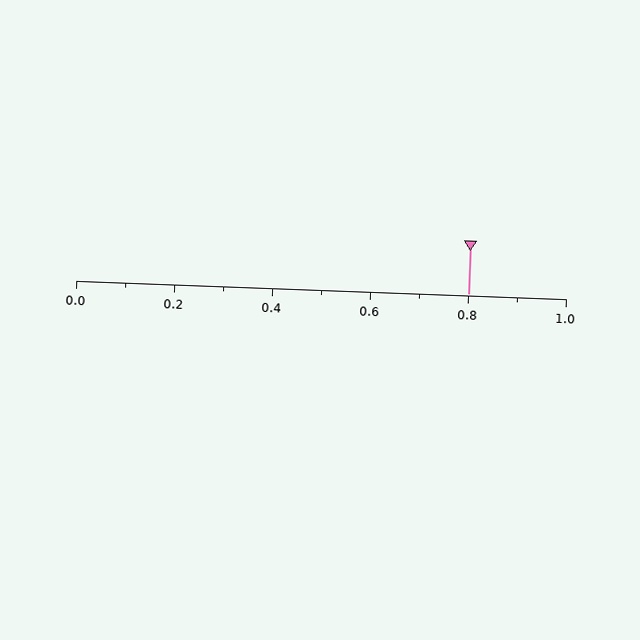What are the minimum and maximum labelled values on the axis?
The axis runs from 0.0 to 1.0.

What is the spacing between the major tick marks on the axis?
The major ticks are spaced 0.2 apart.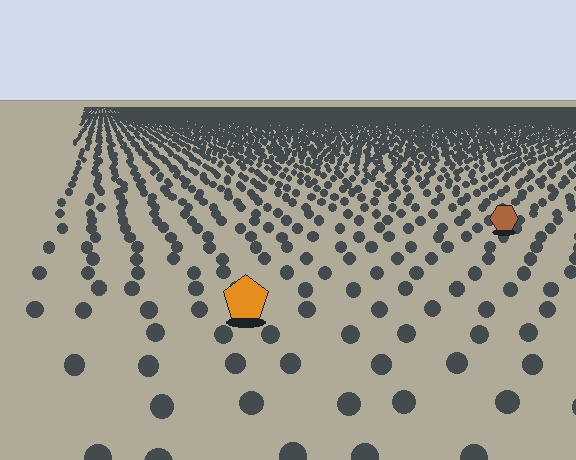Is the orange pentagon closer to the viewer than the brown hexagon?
Yes. The orange pentagon is closer — you can tell from the texture gradient: the ground texture is coarser near it.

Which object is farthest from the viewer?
The brown hexagon is farthest from the viewer. It appears smaller and the ground texture around it is denser.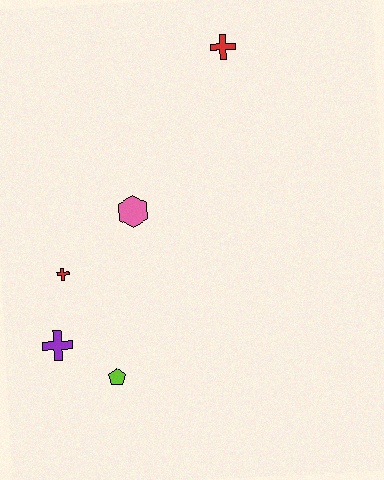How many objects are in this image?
There are 5 objects.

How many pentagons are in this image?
There is 1 pentagon.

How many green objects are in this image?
There are no green objects.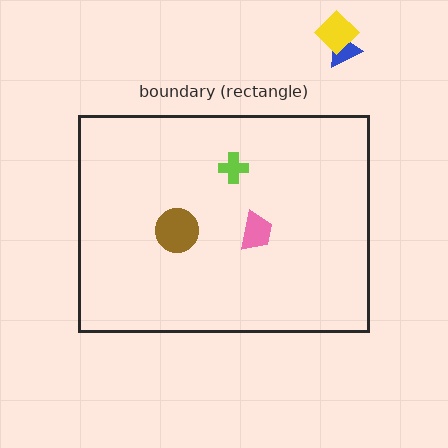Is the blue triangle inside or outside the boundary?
Outside.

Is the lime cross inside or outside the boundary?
Inside.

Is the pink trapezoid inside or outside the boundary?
Inside.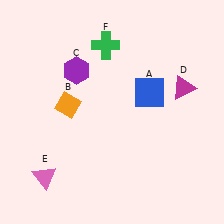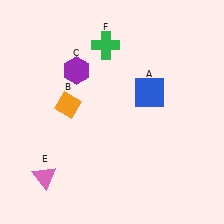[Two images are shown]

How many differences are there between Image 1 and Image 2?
There is 1 difference between the two images.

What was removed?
The magenta triangle (D) was removed in Image 2.